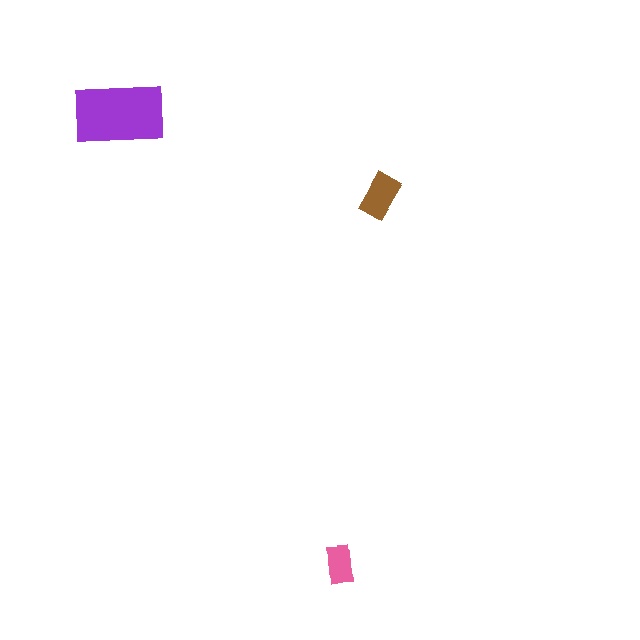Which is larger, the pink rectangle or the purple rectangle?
The purple one.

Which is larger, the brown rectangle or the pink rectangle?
The brown one.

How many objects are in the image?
There are 3 objects in the image.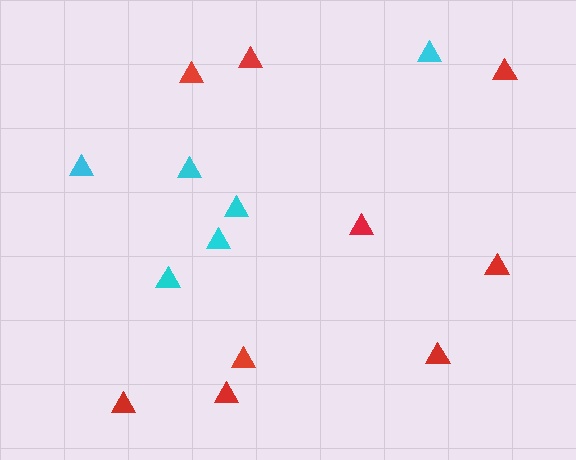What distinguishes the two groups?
There are 2 groups: one group of cyan triangles (6) and one group of red triangles (9).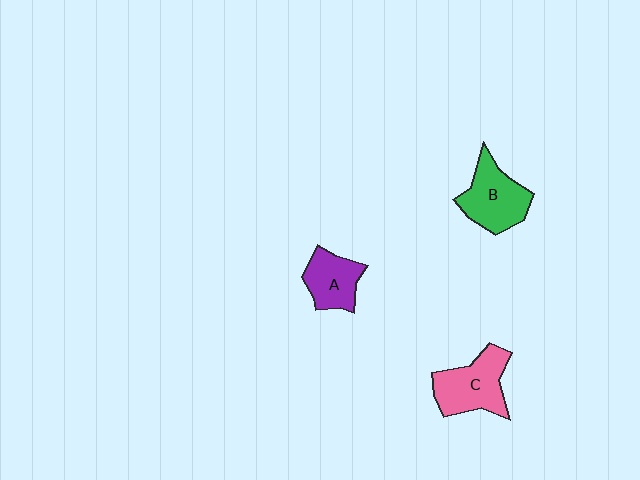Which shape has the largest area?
Shape C (pink).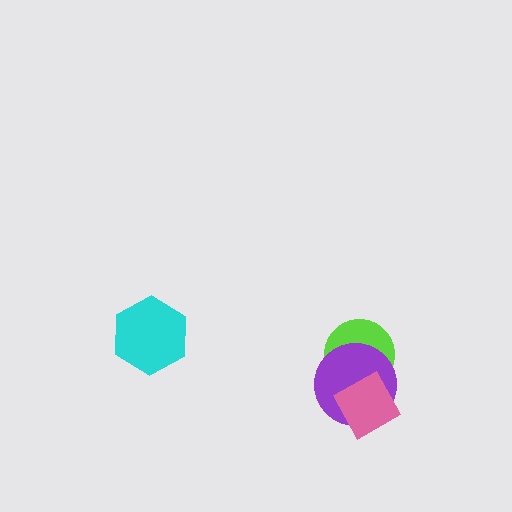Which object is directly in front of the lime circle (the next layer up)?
The purple circle is directly in front of the lime circle.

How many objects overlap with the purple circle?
2 objects overlap with the purple circle.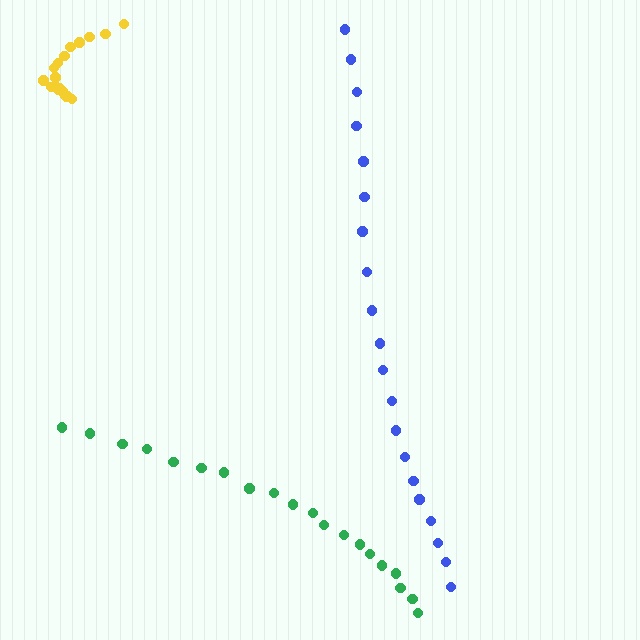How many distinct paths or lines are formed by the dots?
There are 3 distinct paths.